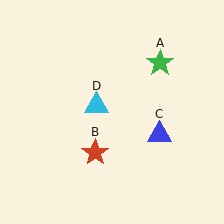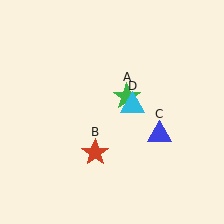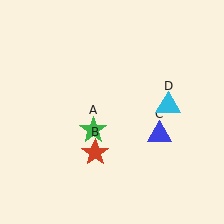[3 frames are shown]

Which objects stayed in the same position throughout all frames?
Red star (object B) and blue triangle (object C) remained stationary.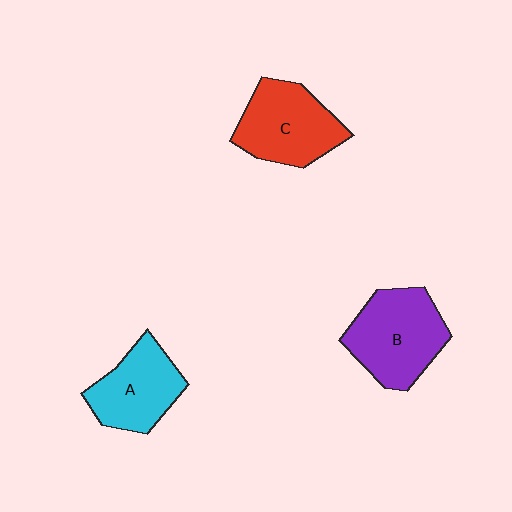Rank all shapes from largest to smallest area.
From largest to smallest: B (purple), C (red), A (cyan).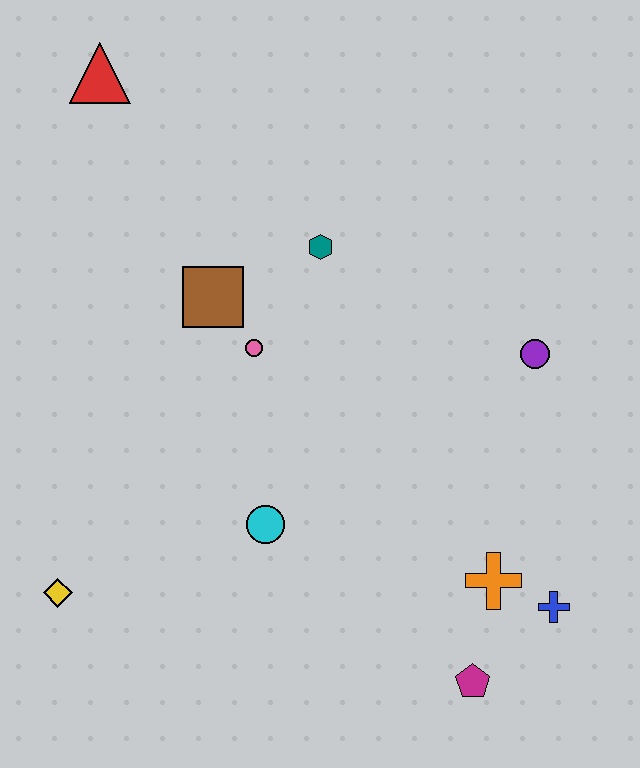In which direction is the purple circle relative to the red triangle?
The purple circle is to the right of the red triangle.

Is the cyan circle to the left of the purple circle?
Yes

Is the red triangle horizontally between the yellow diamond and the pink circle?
Yes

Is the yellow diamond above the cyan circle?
No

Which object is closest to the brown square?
The pink circle is closest to the brown square.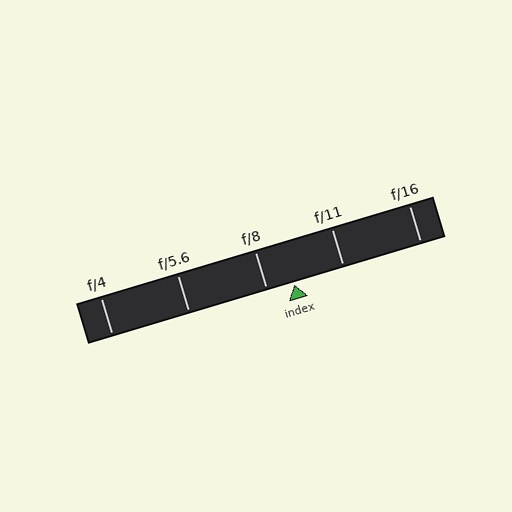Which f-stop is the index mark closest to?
The index mark is closest to f/8.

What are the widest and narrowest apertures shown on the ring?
The widest aperture shown is f/4 and the narrowest is f/16.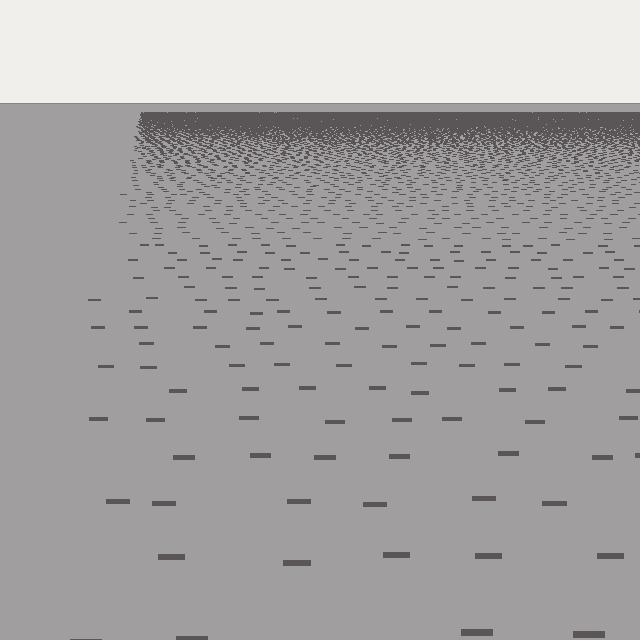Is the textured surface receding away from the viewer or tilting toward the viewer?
The surface is receding away from the viewer. Texture elements get smaller and denser toward the top.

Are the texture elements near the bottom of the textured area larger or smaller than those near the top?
Larger. Near the bottom, elements are closer to the viewer and appear at a bigger on-screen size.